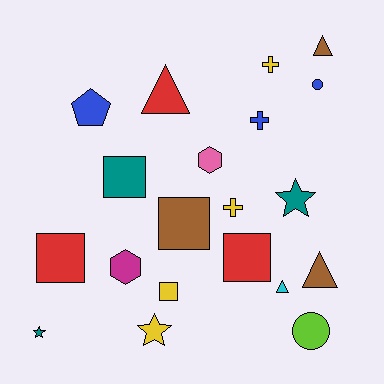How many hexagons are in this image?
There are 2 hexagons.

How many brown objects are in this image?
There are 3 brown objects.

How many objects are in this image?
There are 20 objects.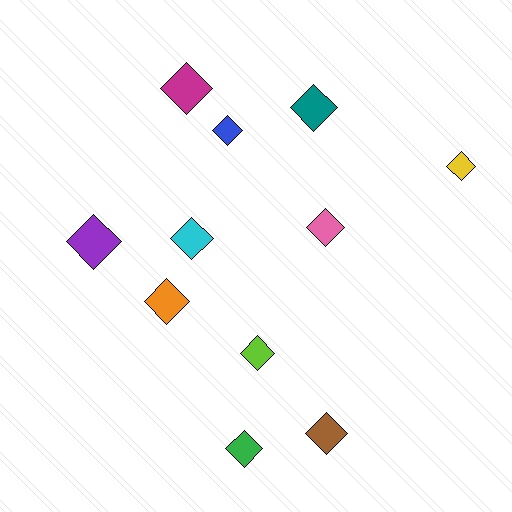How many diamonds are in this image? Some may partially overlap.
There are 11 diamonds.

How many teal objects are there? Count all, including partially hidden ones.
There is 1 teal object.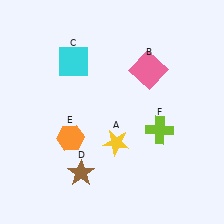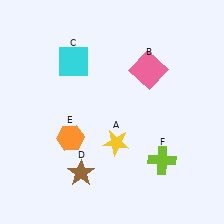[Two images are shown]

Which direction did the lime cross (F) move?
The lime cross (F) moved down.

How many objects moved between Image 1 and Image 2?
1 object moved between the two images.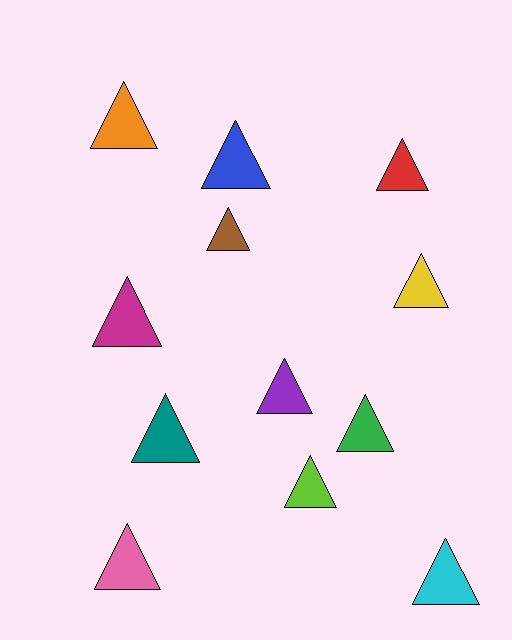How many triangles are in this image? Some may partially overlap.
There are 12 triangles.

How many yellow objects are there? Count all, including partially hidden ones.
There is 1 yellow object.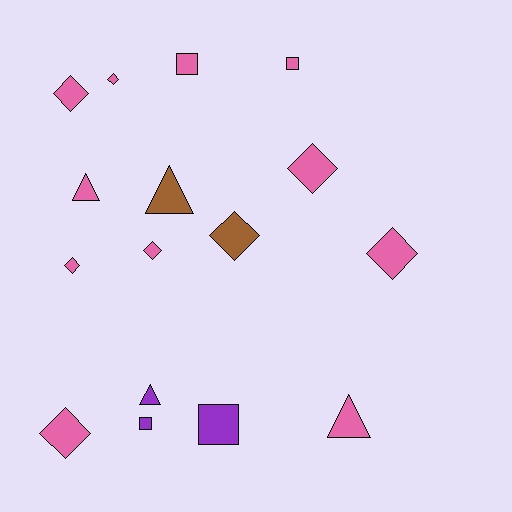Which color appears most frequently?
Pink, with 11 objects.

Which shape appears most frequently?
Diamond, with 8 objects.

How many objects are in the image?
There are 16 objects.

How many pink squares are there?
There are 2 pink squares.